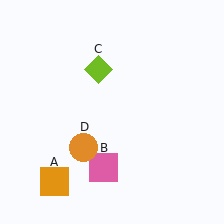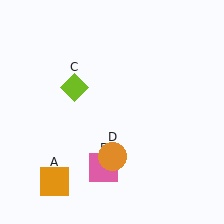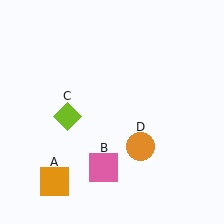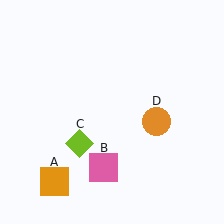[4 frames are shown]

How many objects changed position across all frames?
2 objects changed position: lime diamond (object C), orange circle (object D).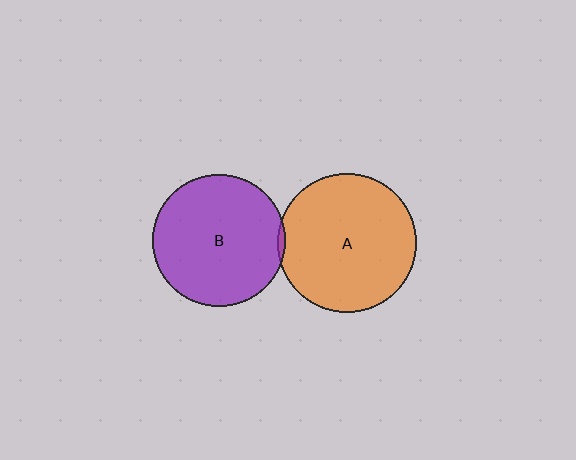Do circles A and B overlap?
Yes.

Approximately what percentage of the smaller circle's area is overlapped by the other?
Approximately 5%.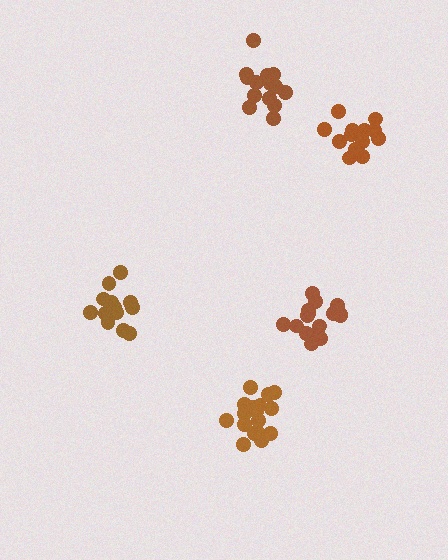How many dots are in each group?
Group 1: 17 dots, Group 2: 14 dots, Group 3: 15 dots, Group 4: 16 dots, Group 5: 13 dots (75 total).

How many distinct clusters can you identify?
There are 5 distinct clusters.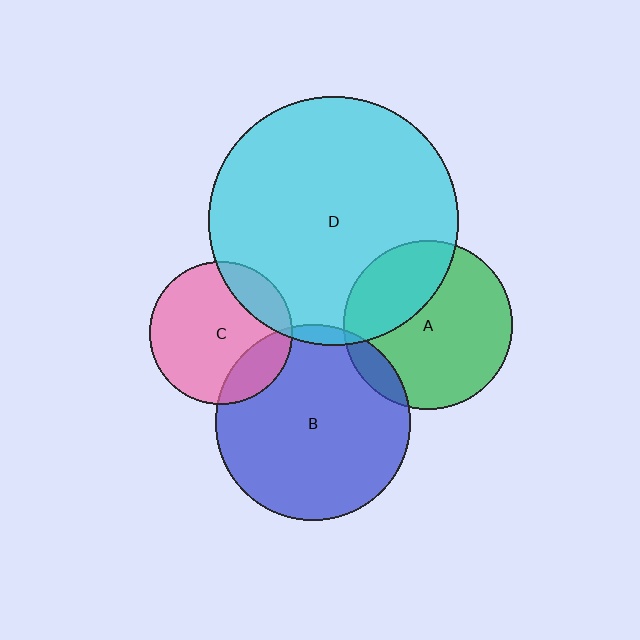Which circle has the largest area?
Circle D (cyan).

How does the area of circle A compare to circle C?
Approximately 1.4 times.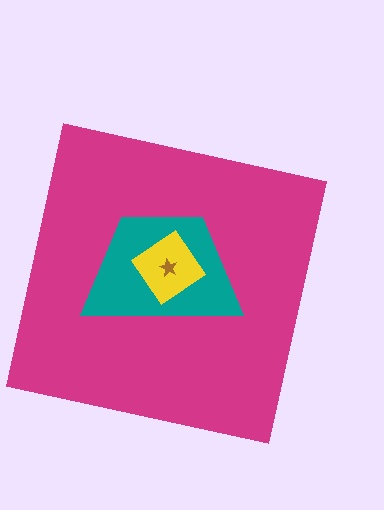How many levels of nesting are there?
4.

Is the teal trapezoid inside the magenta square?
Yes.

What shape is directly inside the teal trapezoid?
The yellow diamond.